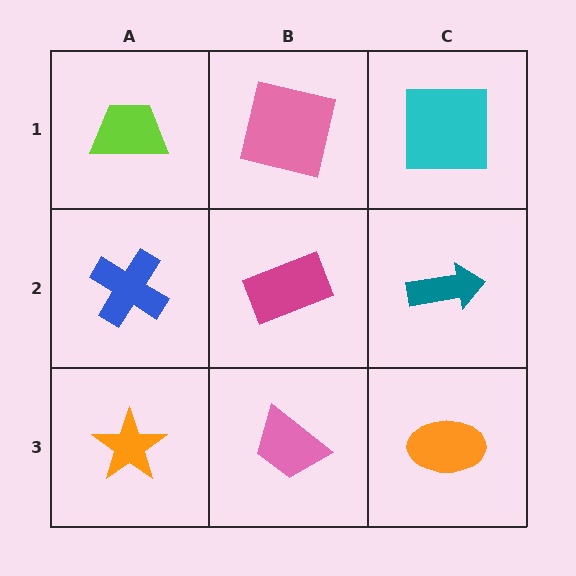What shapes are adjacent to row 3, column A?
A blue cross (row 2, column A), a pink trapezoid (row 3, column B).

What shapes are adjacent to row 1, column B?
A magenta rectangle (row 2, column B), a lime trapezoid (row 1, column A), a cyan square (row 1, column C).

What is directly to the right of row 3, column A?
A pink trapezoid.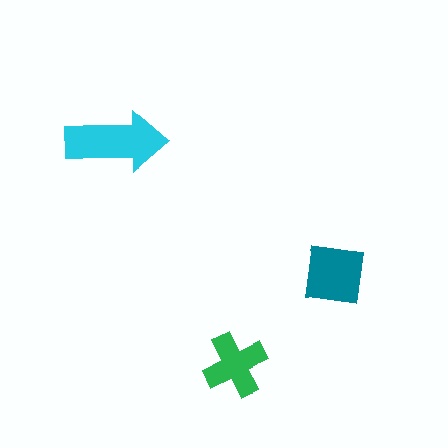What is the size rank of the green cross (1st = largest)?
3rd.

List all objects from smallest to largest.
The green cross, the teal square, the cyan arrow.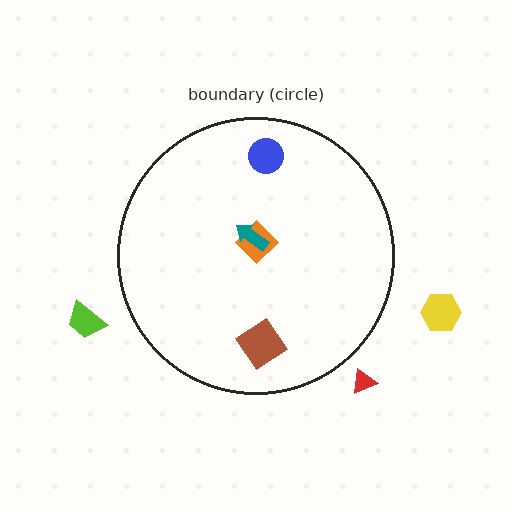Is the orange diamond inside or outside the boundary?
Inside.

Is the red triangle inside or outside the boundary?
Outside.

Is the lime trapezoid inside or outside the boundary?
Outside.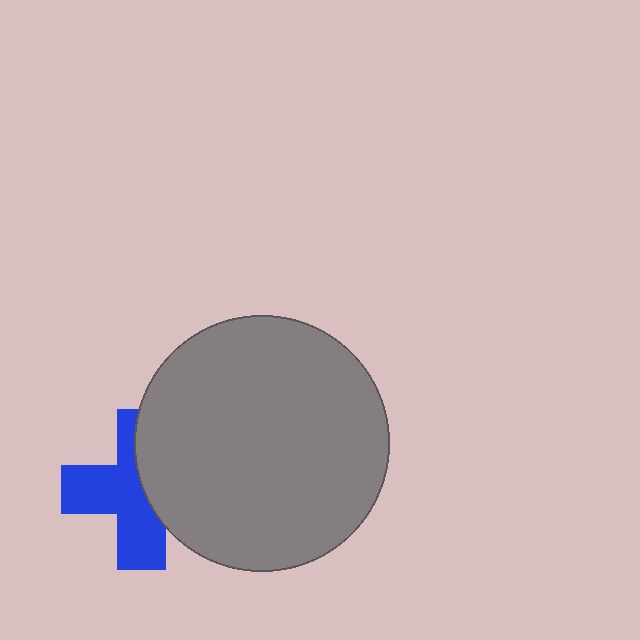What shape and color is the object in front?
The object in front is a gray circle.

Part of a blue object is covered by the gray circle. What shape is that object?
It is a cross.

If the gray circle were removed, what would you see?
You would see the complete blue cross.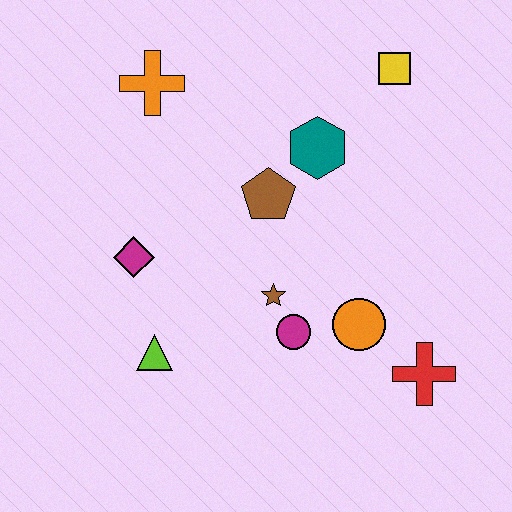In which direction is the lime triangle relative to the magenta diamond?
The lime triangle is below the magenta diamond.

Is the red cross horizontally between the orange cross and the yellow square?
No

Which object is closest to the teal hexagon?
The brown pentagon is closest to the teal hexagon.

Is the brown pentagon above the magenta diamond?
Yes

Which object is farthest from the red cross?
The orange cross is farthest from the red cross.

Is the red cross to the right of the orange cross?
Yes